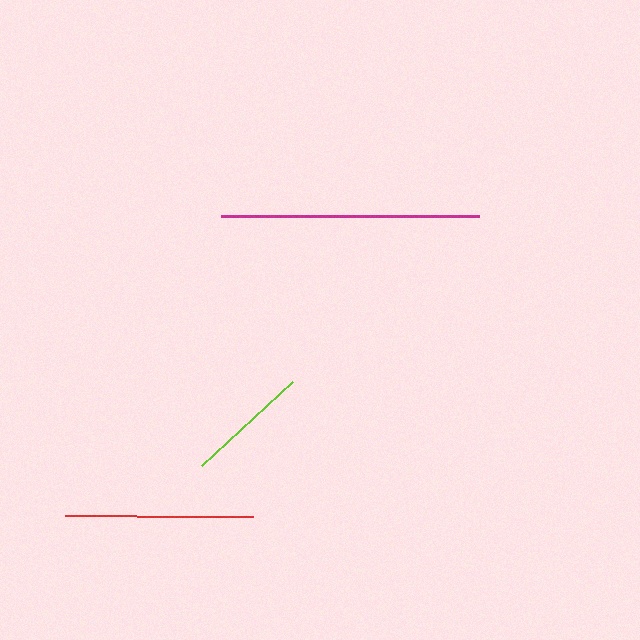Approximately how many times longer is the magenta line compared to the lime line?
The magenta line is approximately 2.1 times the length of the lime line.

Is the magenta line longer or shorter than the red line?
The magenta line is longer than the red line.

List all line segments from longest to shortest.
From longest to shortest: magenta, red, lime.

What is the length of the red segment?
The red segment is approximately 188 pixels long.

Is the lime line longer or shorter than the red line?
The red line is longer than the lime line.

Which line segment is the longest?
The magenta line is the longest at approximately 258 pixels.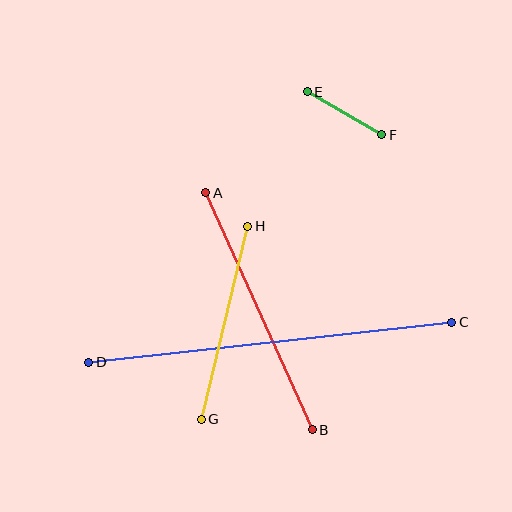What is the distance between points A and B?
The distance is approximately 260 pixels.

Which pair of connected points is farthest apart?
Points C and D are farthest apart.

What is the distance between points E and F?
The distance is approximately 86 pixels.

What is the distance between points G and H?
The distance is approximately 199 pixels.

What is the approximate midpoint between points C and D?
The midpoint is at approximately (270, 342) pixels.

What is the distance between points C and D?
The distance is approximately 365 pixels.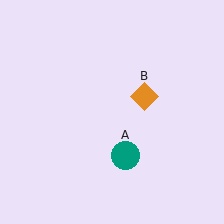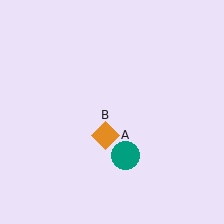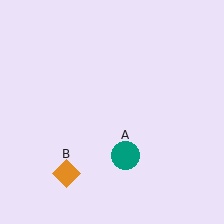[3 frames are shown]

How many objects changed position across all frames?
1 object changed position: orange diamond (object B).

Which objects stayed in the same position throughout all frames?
Teal circle (object A) remained stationary.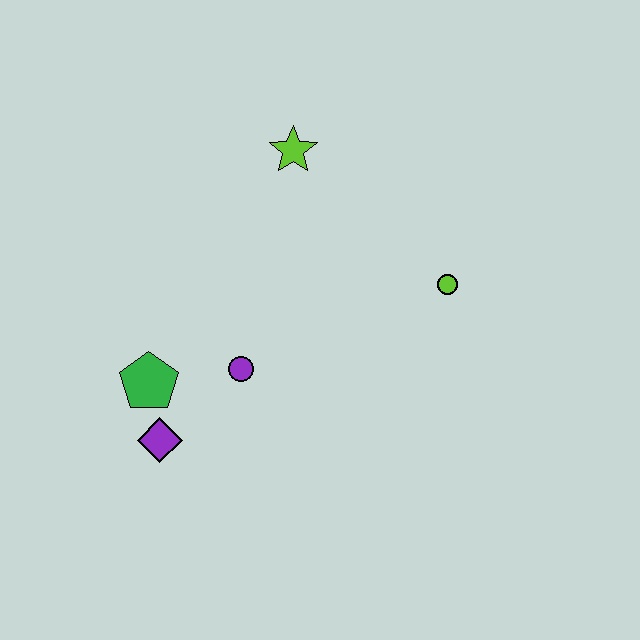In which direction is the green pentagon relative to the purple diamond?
The green pentagon is above the purple diamond.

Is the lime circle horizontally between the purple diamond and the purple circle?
No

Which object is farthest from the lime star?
The purple diamond is farthest from the lime star.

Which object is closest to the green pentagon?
The purple diamond is closest to the green pentagon.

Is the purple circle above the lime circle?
No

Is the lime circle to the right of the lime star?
Yes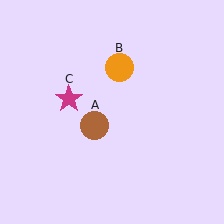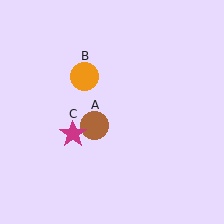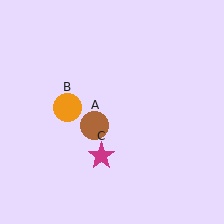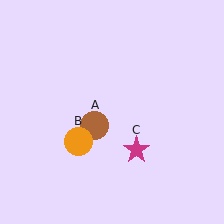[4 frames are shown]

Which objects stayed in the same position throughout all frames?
Brown circle (object A) remained stationary.